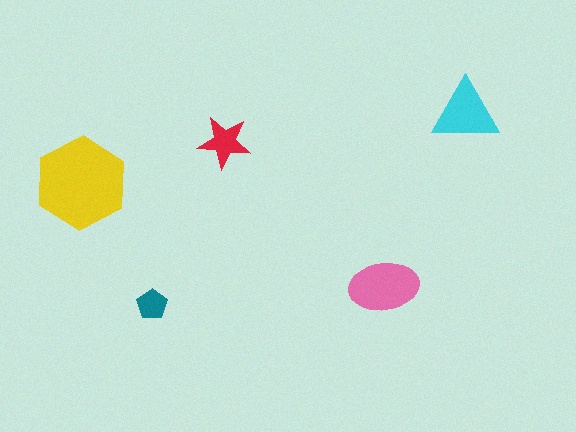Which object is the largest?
The yellow hexagon.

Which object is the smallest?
The teal pentagon.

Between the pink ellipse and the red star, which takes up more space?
The pink ellipse.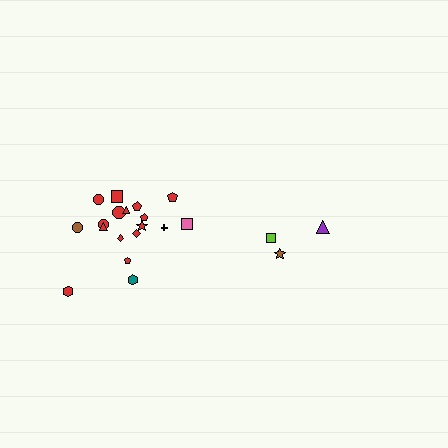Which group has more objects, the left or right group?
The left group.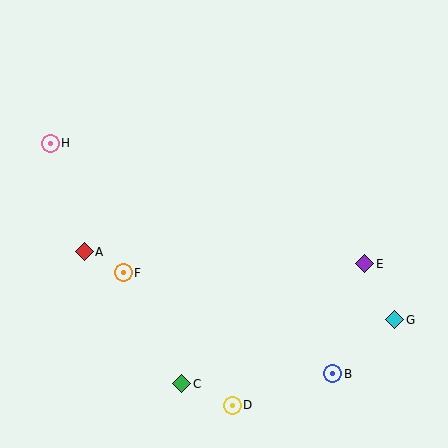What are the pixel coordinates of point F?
Point F is at (123, 273).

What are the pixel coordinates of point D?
Point D is at (232, 405).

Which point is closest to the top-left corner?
Point H is closest to the top-left corner.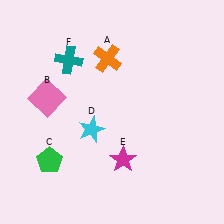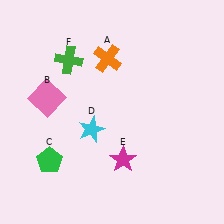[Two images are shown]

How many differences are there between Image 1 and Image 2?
There is 1 difference between the two images.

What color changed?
The cross (F) changed from teal in Image 1 to green in Image 2.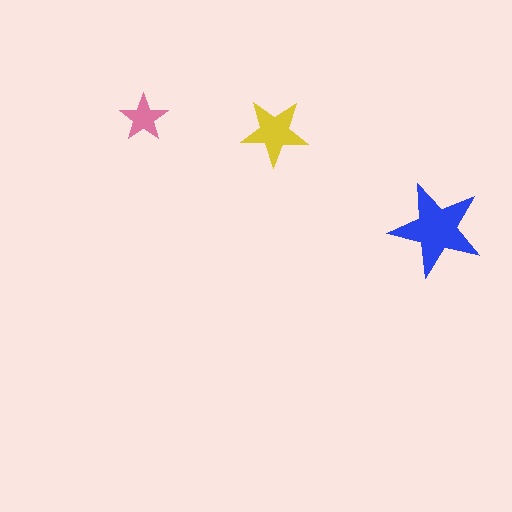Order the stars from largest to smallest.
the blue one, the yellow one, the pink one.